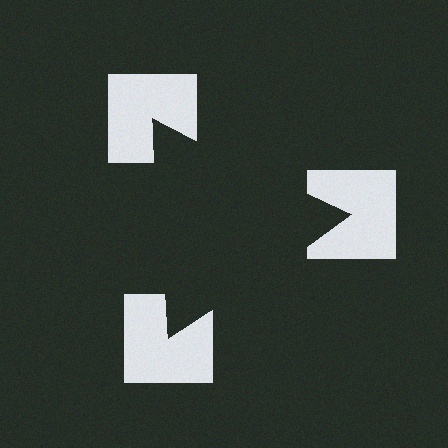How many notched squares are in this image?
There are 3 — one at each vertex of the illusory triangle.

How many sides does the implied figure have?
3 sides.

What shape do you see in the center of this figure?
An illusory triangle — its edges are inferred from the aligned wedge cuts in the notched squares, not physically drawn.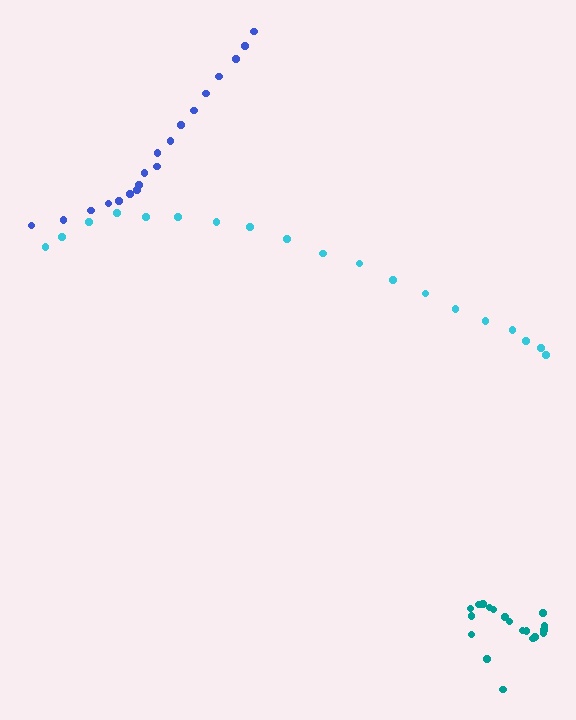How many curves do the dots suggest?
There are 3 distinct paths.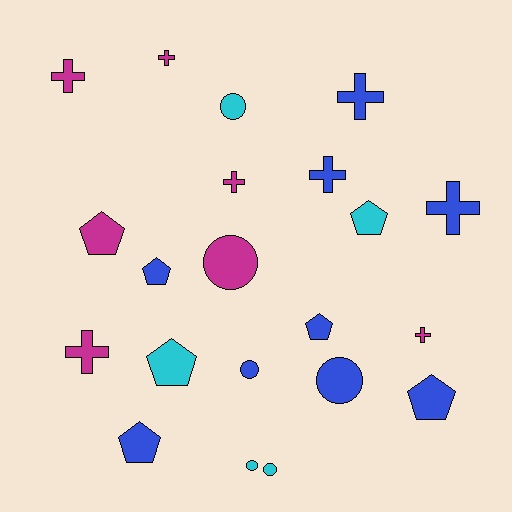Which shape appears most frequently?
Cross, with 8 objects.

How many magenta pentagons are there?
There is 1 magenta pentagon.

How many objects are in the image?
There are 21 objects.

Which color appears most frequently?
Blue, with 9 objects.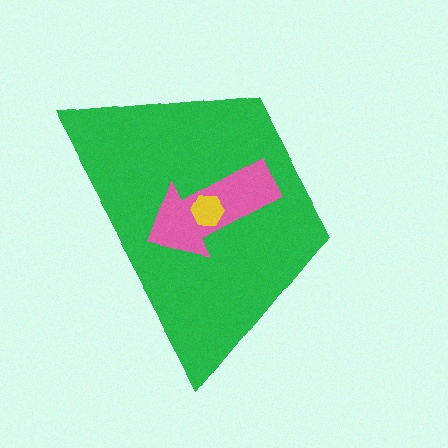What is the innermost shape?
The yellow hexagon.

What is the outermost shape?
The green trapezoid.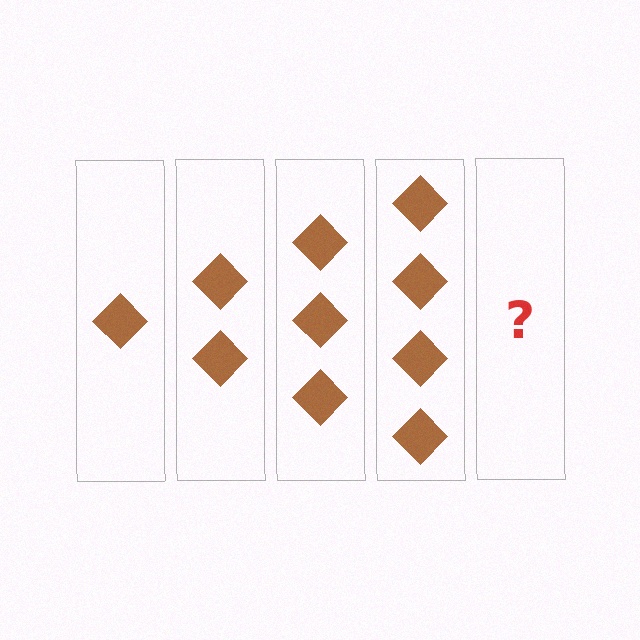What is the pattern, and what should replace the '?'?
The pattern is that each step adds one more diamond. The '?' should be 5 diamonds.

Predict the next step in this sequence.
The next step is 5 diamonds.